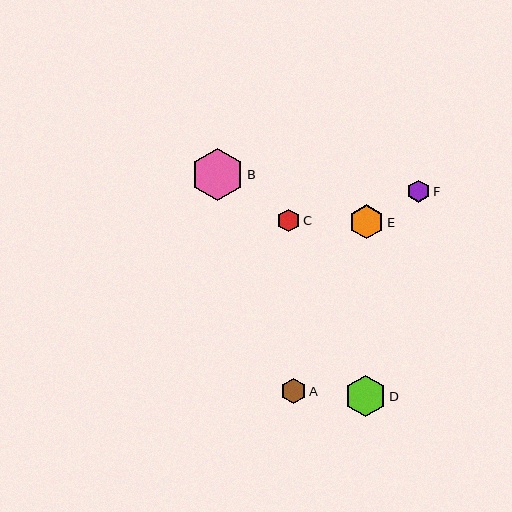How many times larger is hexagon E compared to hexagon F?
Hexagon E is approximately 1.5 times the size of hexagon F.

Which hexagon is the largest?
Hexagon B is the largest with a size of approximately 53 pixels.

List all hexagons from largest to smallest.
From largest to smallest: B, D, E, A, C, F.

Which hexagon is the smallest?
Hexagon F is the smallest with a size of approximately 22 pixels.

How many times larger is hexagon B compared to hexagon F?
Hexagon B is approximately 2.3 times the size of hexagon F.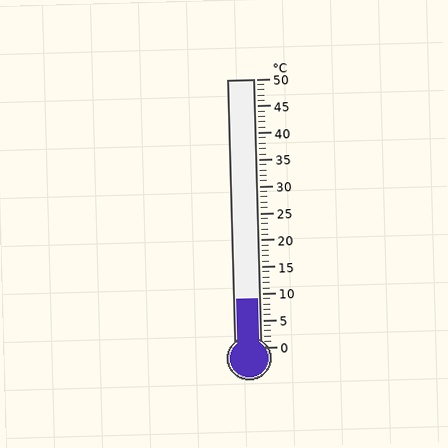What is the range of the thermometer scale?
The thermometer scale ranges from 0°C to 50°C.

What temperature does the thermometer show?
The thermometer shows approximately 9°C.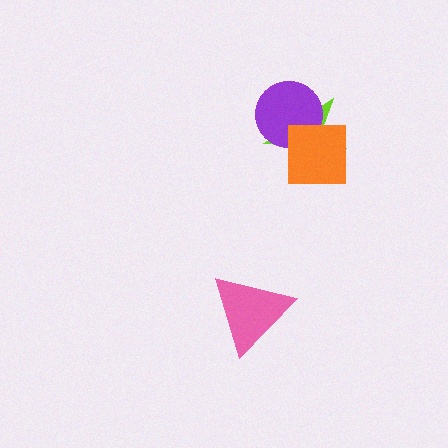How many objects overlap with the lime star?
2 objects overlap with the lime star.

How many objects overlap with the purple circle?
2 objects overlap with the purple circle.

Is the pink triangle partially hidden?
No, no other shape covers it.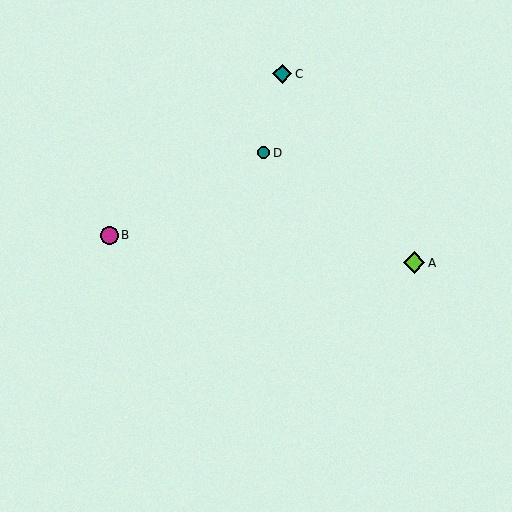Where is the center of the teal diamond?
The center of the teal diamond is at (282, 74).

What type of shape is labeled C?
Shape C is a teal diamond.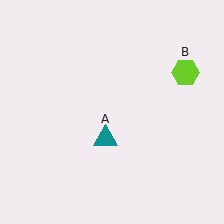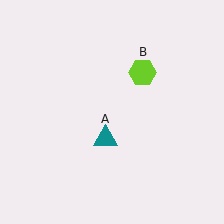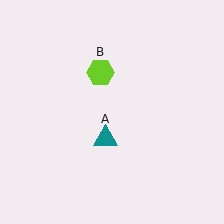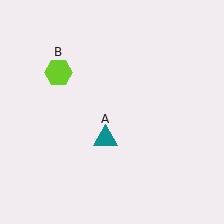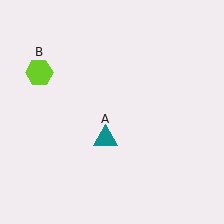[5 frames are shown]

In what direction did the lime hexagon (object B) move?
The lime hexagon (object B) moved left.